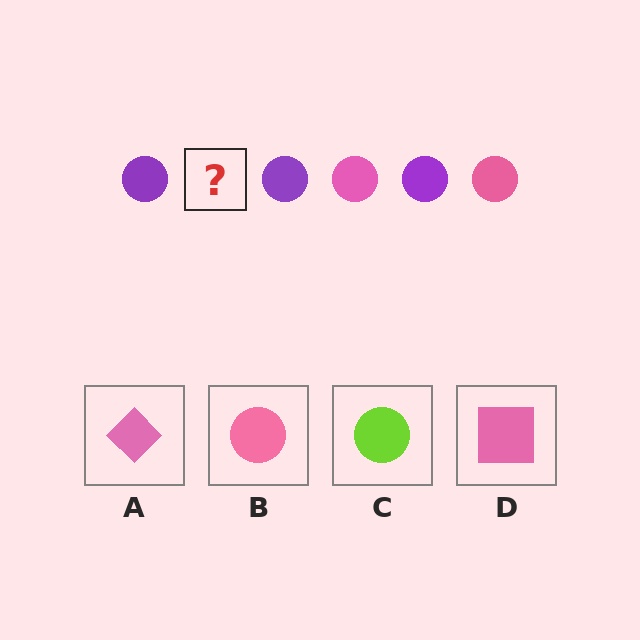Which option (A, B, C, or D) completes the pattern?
B.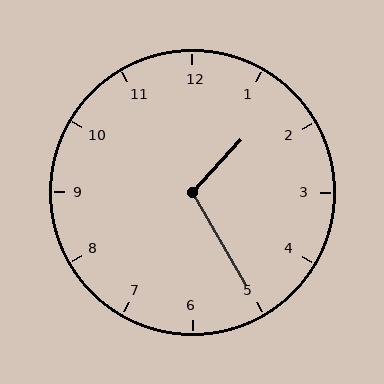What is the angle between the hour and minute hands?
Approximately 108 degrees.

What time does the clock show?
1:25.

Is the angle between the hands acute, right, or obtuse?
It is obtuse.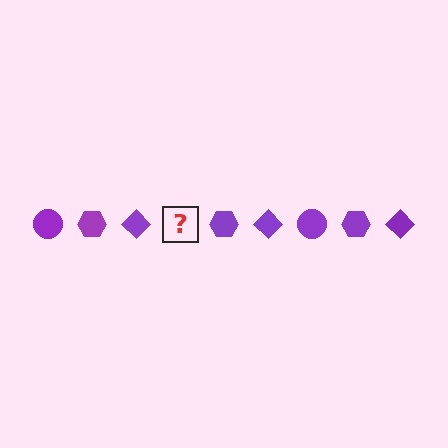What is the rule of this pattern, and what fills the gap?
The rule is that the pattern cycles through circle, hexagon, diamond shapes in purple. The gap should be filled with a purple circle.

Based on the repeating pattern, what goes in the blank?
The blank should be a purple circle.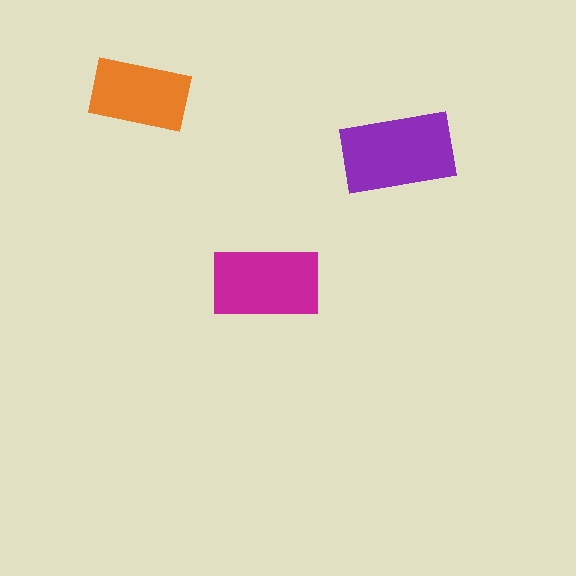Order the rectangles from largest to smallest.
the purple one, the magenta one, the orange one.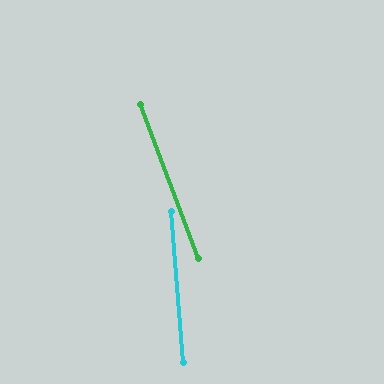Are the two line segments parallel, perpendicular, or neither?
Neither parallel nor perpendicular — they differ by about 16°.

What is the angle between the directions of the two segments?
Approximately 16 degrees.